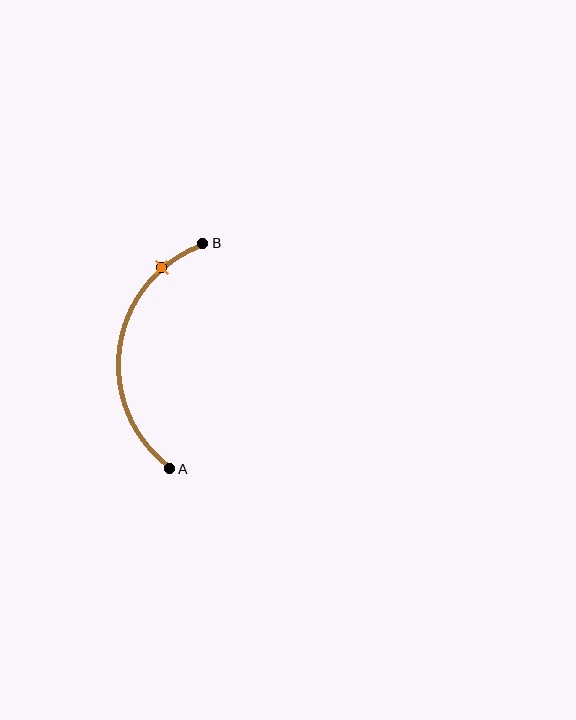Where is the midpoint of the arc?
The arc midpoint is the point on the curve farthest from the straight line joining A and B. It sits to the left of that line.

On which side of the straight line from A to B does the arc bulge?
The arc bulges to the left of the straight line connecting A and B.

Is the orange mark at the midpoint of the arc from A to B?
No. The orange mark lies on the arc but is closer to endpoint B. The arc midpoint would be at the point on the curve equidistant along the arc from both A and B.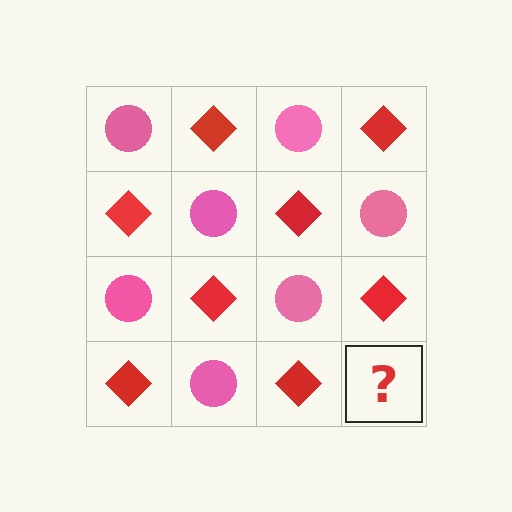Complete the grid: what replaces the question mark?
The question mark should be replaced with a pink circle.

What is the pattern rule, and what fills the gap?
The rule is that it alternates pink circle and red diamond in a checkerboard pattern. The gap should be filled with a pink circle.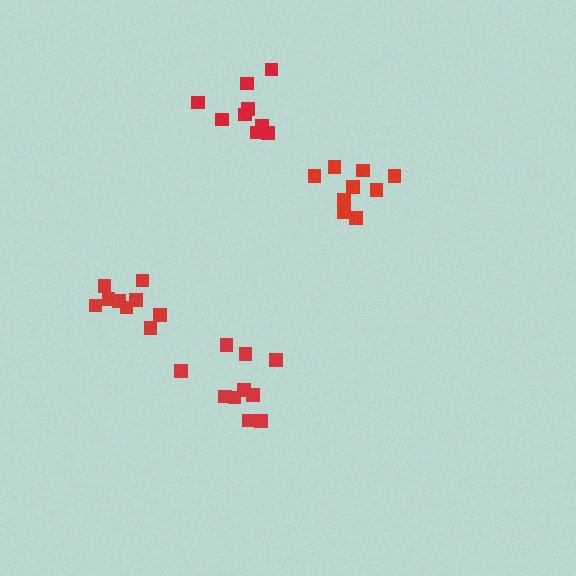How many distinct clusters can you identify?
There are 4 distinct clusters.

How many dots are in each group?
Group 1: 9 dots, Group 2: 10 dots, Group 3: 9 dots, Group 4: 9 dots (37 total).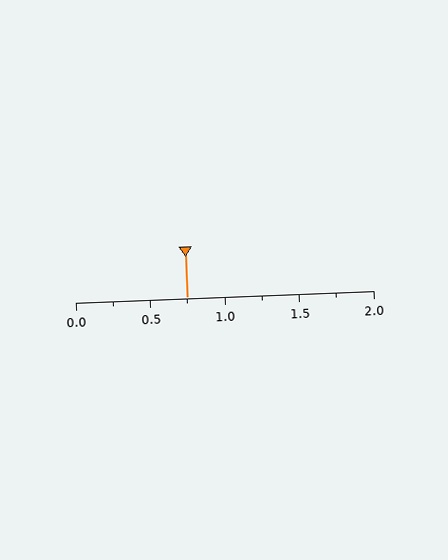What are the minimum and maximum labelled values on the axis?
The axis runs from 0.0 to 2.0.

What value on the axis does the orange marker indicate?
The marker indicates approximately 0.75.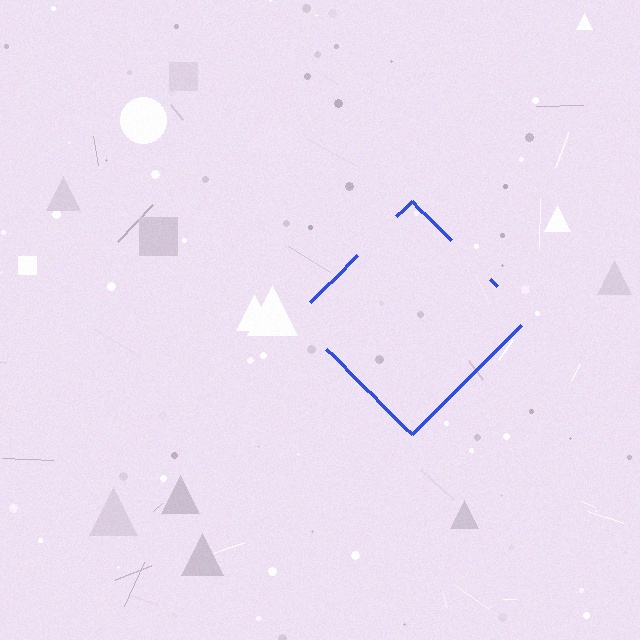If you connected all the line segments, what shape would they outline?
They would outline a diamond.